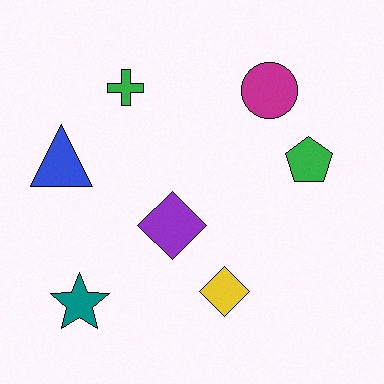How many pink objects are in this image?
There are no pink objects.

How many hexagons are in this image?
There are no hexagons.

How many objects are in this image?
There are 7 objects.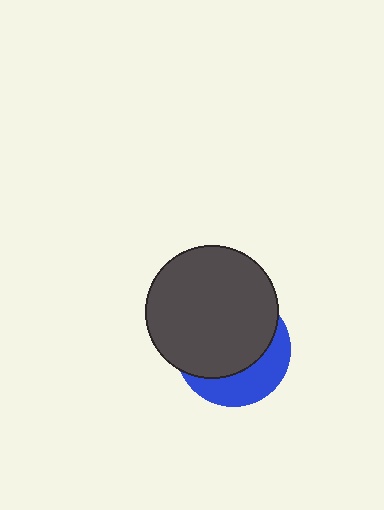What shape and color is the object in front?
The object in front is a dark gray circle.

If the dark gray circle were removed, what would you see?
You would see the complete blue circle.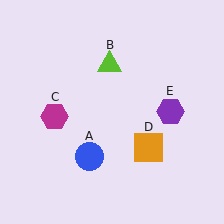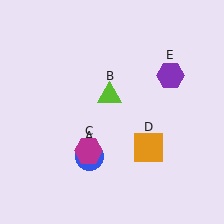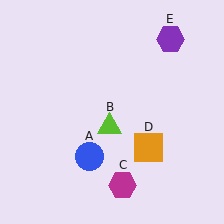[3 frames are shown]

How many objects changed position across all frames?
3 objects changed position: lime triangle (object B), magenta hexagon (object C), purple hexagon (object E).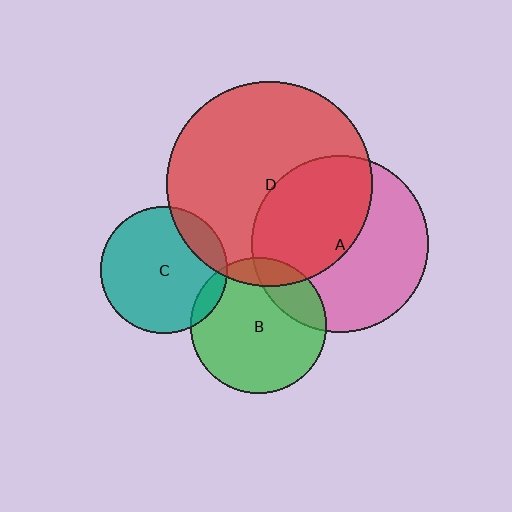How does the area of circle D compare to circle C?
Approximately 2.6 times.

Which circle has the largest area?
Circle D (red).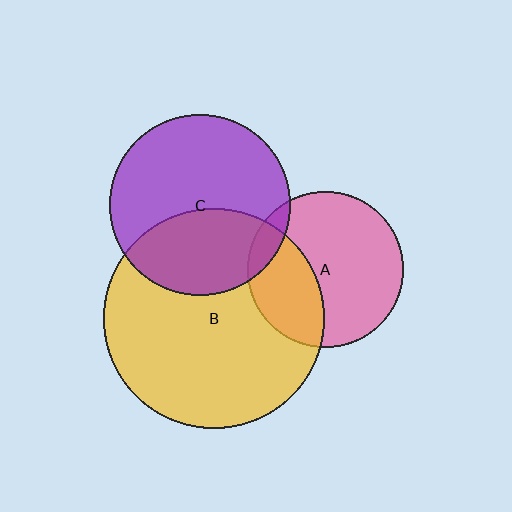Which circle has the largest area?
Circle B (yellow).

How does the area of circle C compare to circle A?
Approximately 1.3 times.